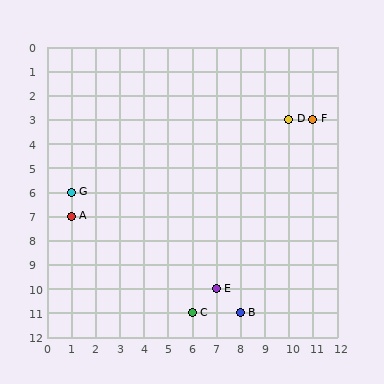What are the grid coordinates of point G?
Point G is at grid coordinates (1, 6).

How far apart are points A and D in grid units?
Points A and D are 9 columns and 4 rows apart (about 9.8 grid units diagonally).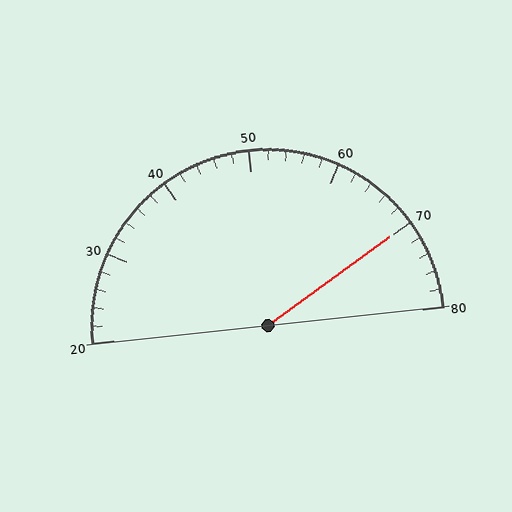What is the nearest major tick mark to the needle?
The nearest major tick mark is 70.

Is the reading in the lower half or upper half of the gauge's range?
The reading is in the upper half of the range (20 to 80).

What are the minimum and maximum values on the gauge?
The gauge ranges from 20 to 80.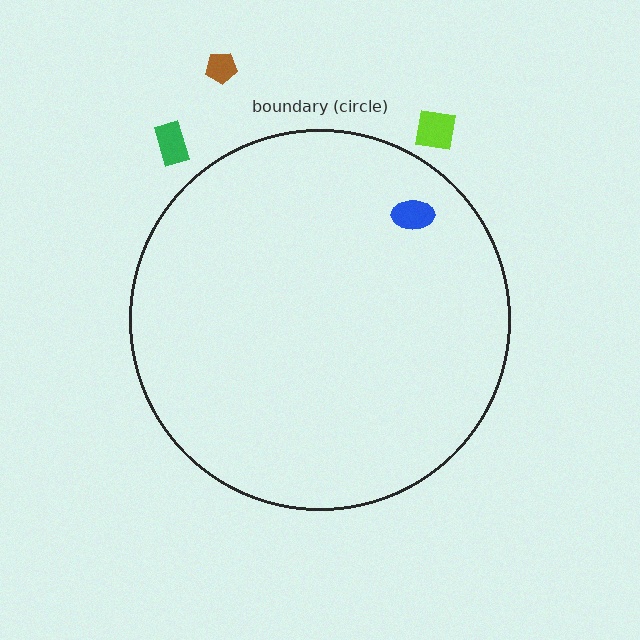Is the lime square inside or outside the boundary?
Outside.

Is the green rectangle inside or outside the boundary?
Outside.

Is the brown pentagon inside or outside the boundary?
Outside.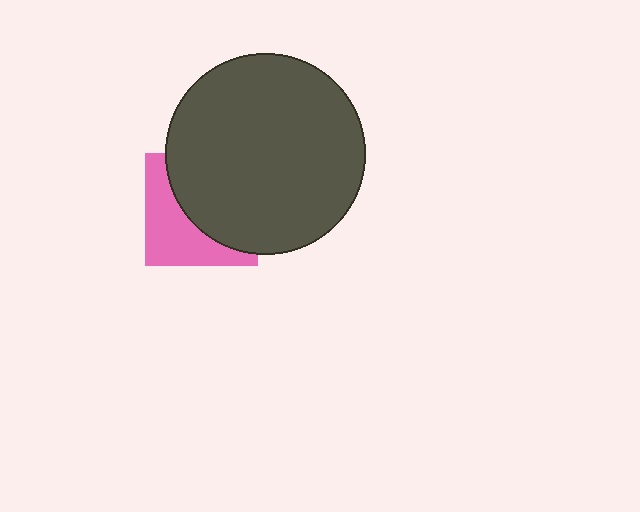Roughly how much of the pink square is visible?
A small part of it is visible (roughly 43%).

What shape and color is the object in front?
The object in front is a dark gray circle.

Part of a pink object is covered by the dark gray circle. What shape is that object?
It is a square.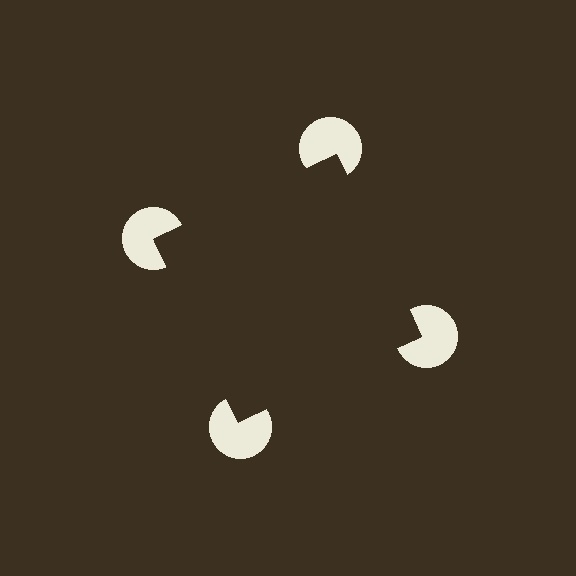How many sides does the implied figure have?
4 sides.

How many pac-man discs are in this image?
There are 4 — one at each vertex of the illusory square.